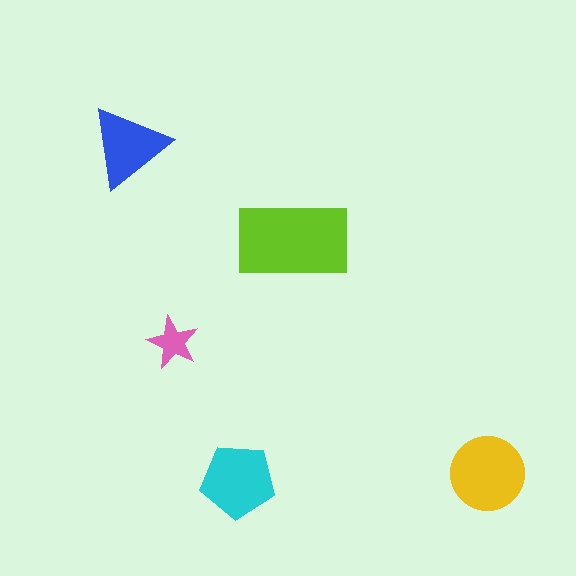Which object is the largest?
The lime rectangle.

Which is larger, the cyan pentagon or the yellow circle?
The yellow circle.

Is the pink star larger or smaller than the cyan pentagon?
Smaller.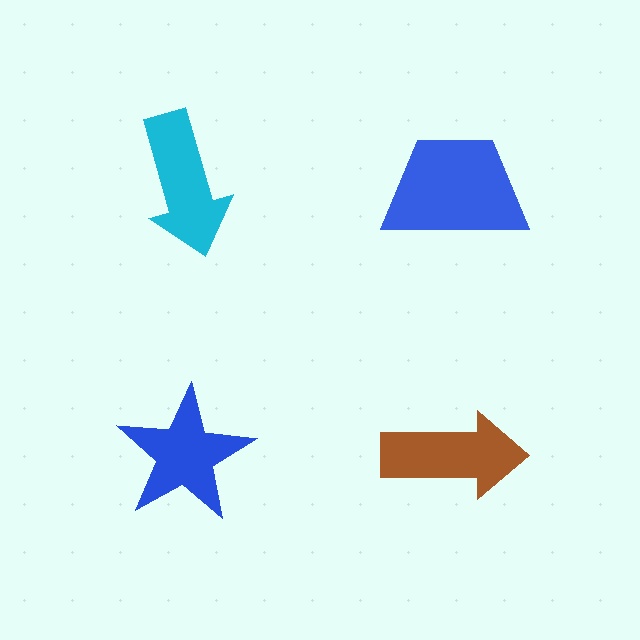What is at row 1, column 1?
A cyan arrow.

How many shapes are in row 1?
2 shapes.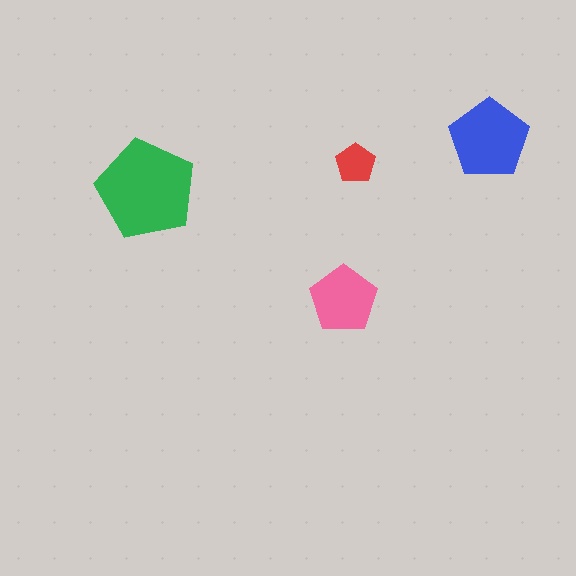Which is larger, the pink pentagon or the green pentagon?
The green one.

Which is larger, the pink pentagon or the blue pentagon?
The blue one.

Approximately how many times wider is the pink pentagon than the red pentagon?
About 1.5 times wider.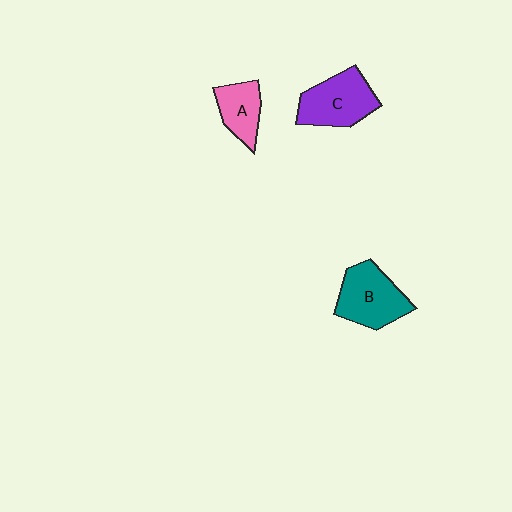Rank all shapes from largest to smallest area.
From largest to smallest: B (teal), C (purple), A (pink).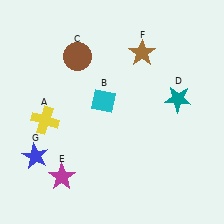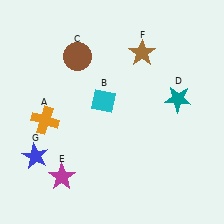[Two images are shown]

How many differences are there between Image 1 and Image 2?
There is 1 difference between the two images.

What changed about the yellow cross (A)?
In Image 1, A is yellow. In Image 2, it changed to orange.